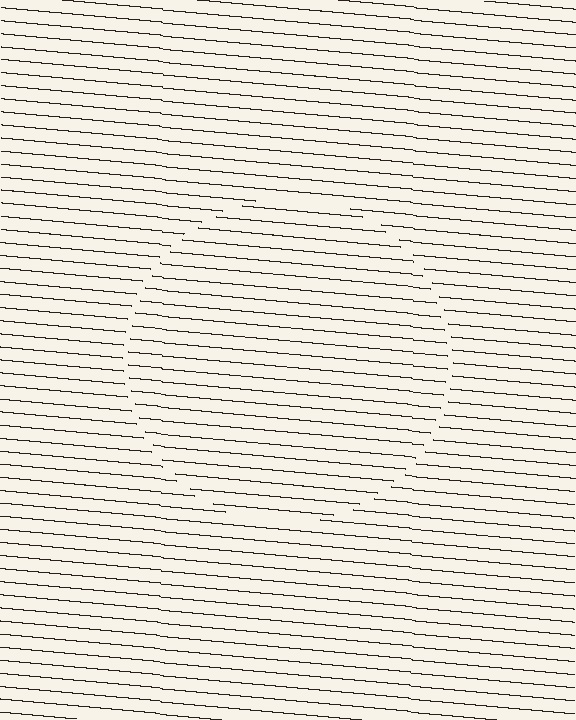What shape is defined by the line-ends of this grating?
An illusory circle. The interior of the shape contains the same grating, shifted by half a period — the contour is defined by the phase discontinuity where line-ends from the inner and outer gratings abut.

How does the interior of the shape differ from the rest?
The interior of the shape contains the same grating, shifted by half a period — the contour is defined by the phase discontinuity where line-ends from the inner and outer gratings abut.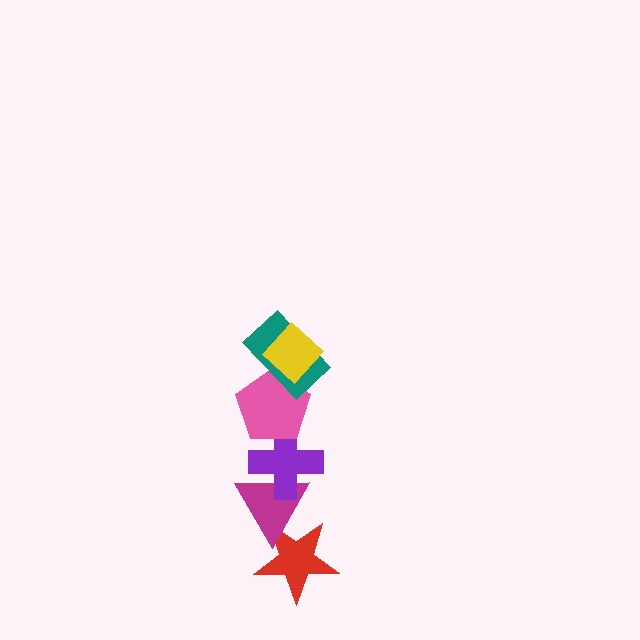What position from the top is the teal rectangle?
The teal rectangle is 2nd from the top.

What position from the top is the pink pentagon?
The pink pentagon is 3rd from the top.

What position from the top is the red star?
The red star is 6th from the top.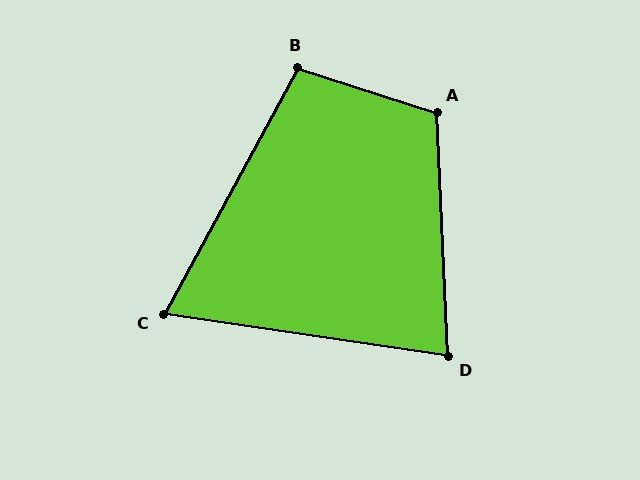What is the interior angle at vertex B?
Approximately 101 degrees (obtuse).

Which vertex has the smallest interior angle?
C, at approximately 70 degrees.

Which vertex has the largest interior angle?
A, at approximately 110 degrees.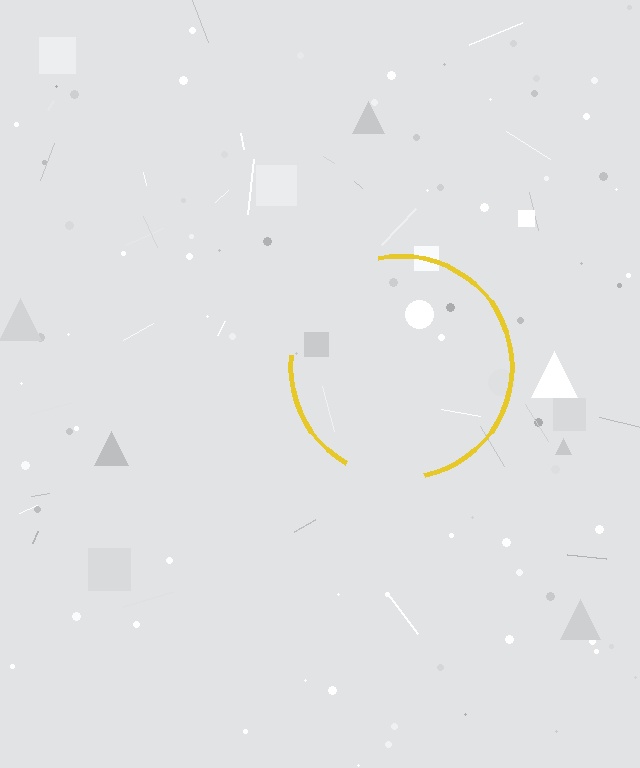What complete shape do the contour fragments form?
The contour fragments form a circle.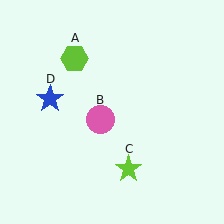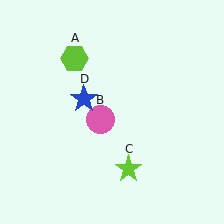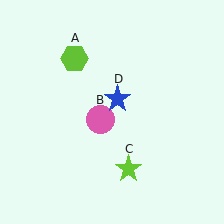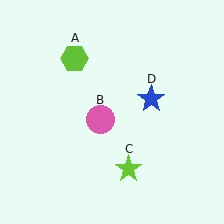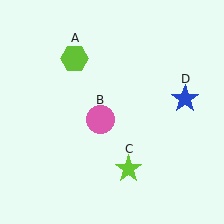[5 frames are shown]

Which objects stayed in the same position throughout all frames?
Lime hexagon (object A) and pink circle (object B) and lime star (object C) remained stationary.